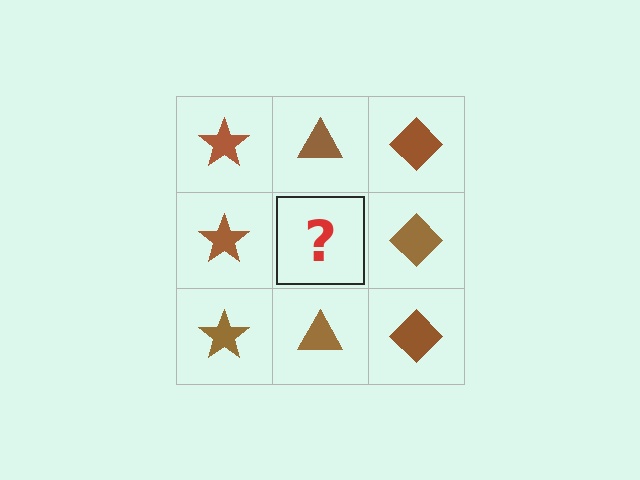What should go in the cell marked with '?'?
The missing cell should contain a brown triangle.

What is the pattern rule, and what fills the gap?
The rule is that each column has a consistent shape. The gap should be filled with a brown triangle.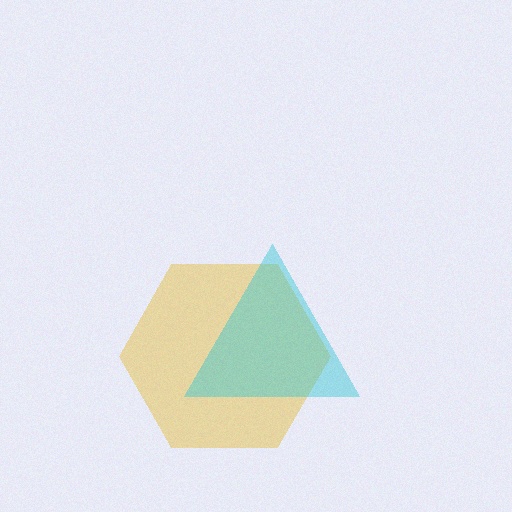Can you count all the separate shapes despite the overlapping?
Yes, there are 2 separate shapes.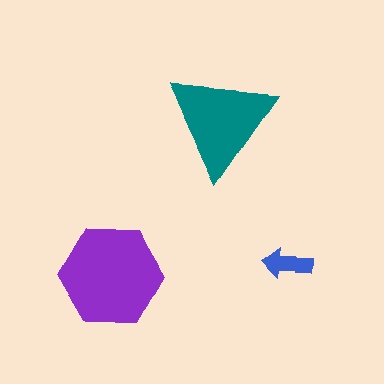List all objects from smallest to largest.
The blue arrow, the teal triangle, the purple hexagon.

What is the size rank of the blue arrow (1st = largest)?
3rd.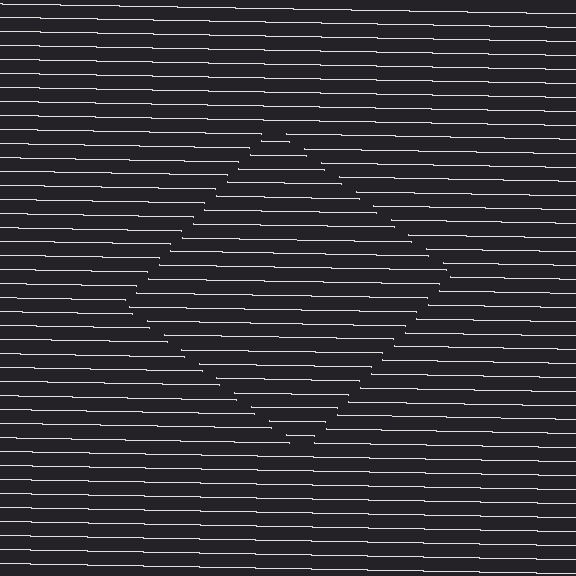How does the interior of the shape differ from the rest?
The interior of the shape contains the same grating, shifted by half a period — the contour is defined by the phase discontinuity where line-ends from the inner and outer gratings abut.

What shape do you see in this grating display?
An illusory square. The interior of the shape contains the same grating, shifted by half a period — the contour is defined by the phase discontinuity where line-ends from the inner and outer gratings abut.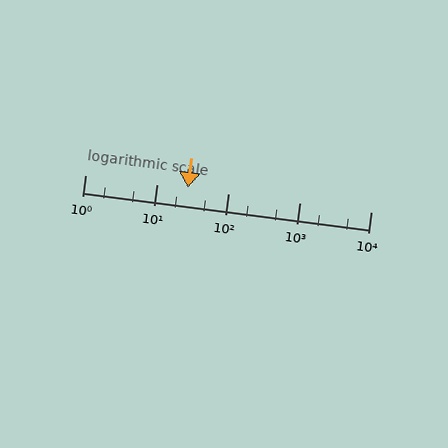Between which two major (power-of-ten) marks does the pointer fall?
The pointer is between 10 and 100.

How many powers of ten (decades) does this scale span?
The scale spans 4 decades, from 1 to 10000.